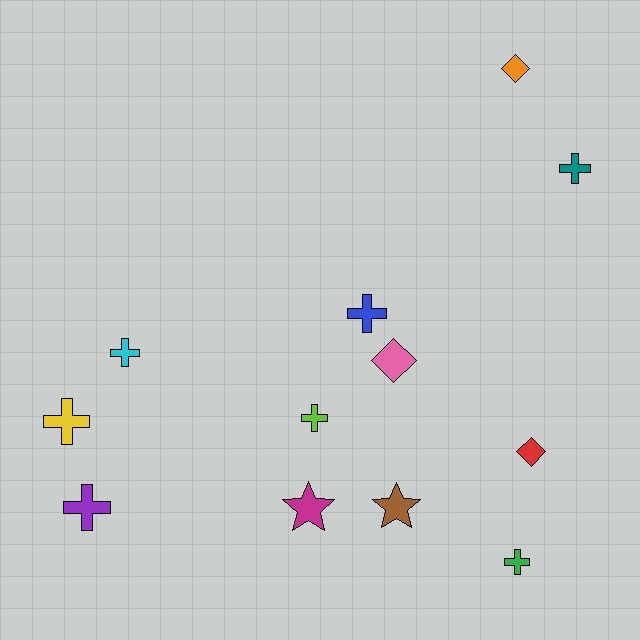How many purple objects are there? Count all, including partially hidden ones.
There is 1 purple object.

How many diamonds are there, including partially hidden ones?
There are 3 diamonds.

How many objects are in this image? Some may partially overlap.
There are 12 objects.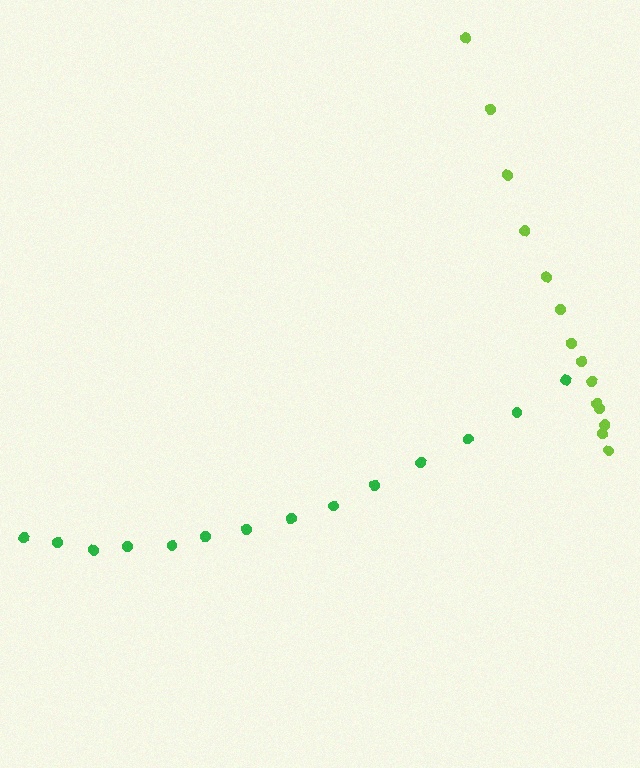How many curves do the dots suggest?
There are 2 distinct paths.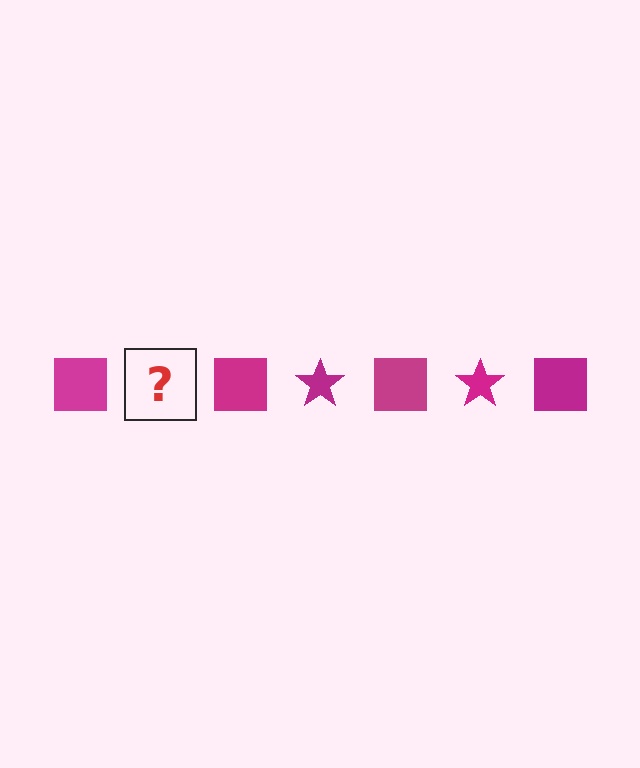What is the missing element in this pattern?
The missing element is a magenta star.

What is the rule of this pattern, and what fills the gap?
The rule is that the pattern cycles through square, star shapes in magenta. The gap should be filled with a magenta star.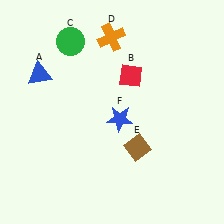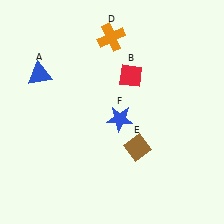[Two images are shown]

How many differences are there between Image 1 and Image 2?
There is 1 difference between the two images.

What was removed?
The green circle (C) was removed in Image 2.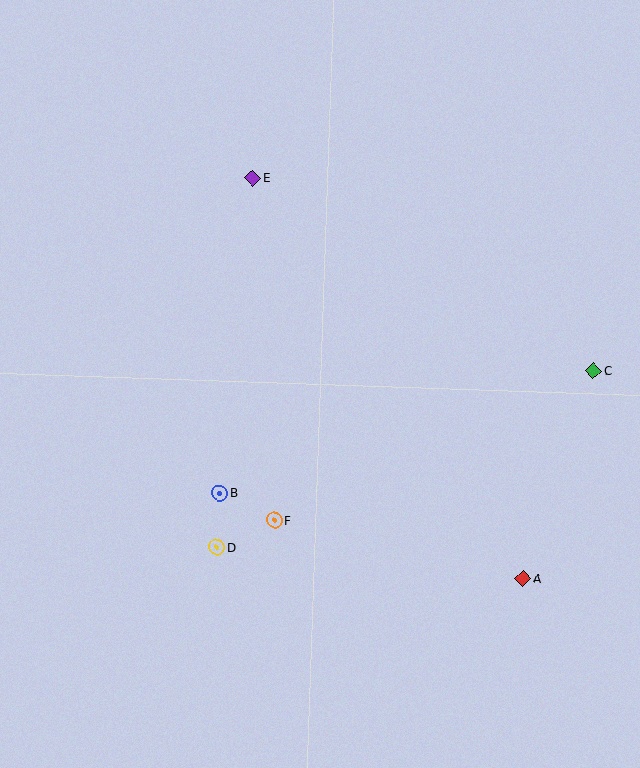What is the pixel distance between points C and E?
The distance between C and E is 392 pixels.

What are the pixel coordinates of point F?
Point F is at (274, 520).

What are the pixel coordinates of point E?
Point E is at (253, 178).